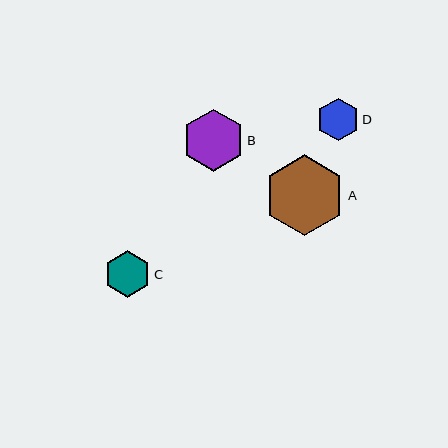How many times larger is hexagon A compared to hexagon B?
Hexagon A is approximately 1.3 times the size of hexagon B.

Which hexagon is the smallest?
Hexagon D is the smallest with a size of approximately 42 pixels.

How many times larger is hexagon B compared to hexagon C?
Hexagon B is approximately 1.3 times the size of hexagon C.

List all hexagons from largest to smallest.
From largest to smallest: A, B, C, D.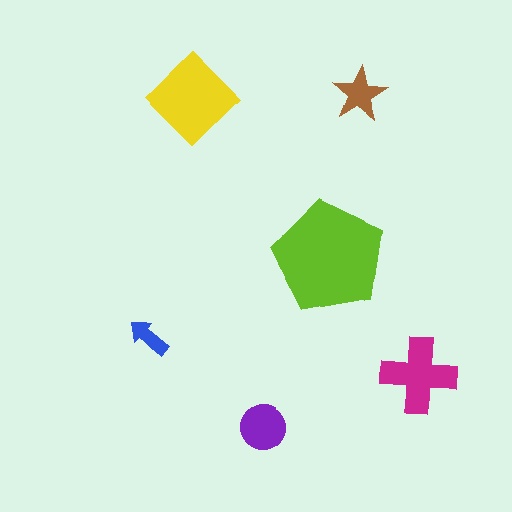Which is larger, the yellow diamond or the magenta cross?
The yellow diamond.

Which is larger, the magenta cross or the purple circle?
The magenta cross.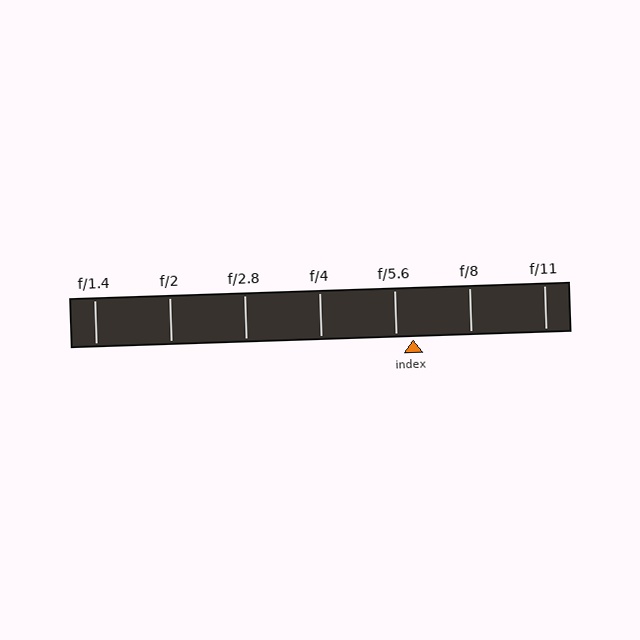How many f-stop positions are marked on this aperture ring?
There are 7 f-stop positions marked.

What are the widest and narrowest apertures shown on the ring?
The widest aperture shown is f/1.4 and the narrowest is f/11.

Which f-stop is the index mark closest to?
The index mark is closest to f/5.6.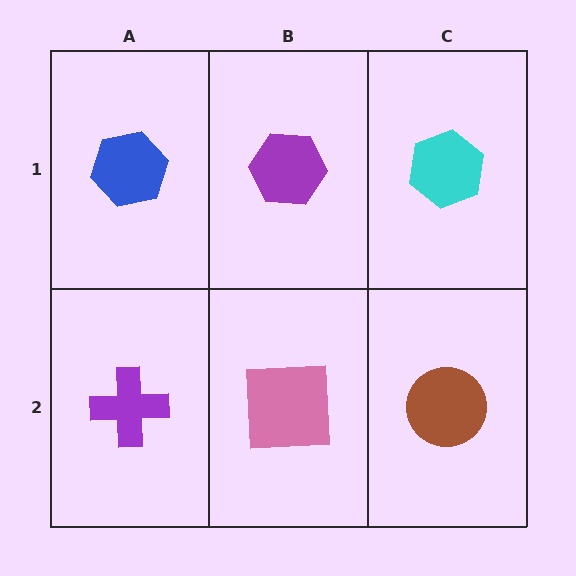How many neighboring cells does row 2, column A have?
2.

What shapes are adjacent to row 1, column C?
A brown circle (row 2, column C), a purple hexagon (row 1, column B).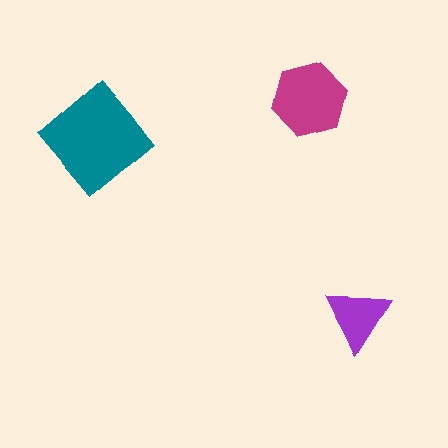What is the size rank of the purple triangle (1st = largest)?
3rd.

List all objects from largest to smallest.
The teal diamond, the magenta hexagon, the purple triangle.